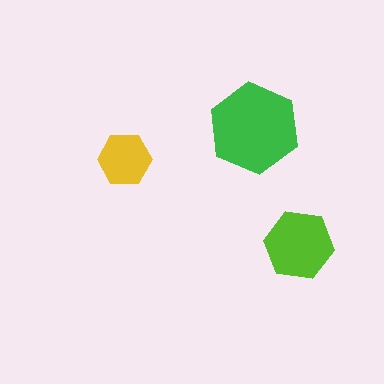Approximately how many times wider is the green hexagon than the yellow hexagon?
About 1.5 times wider.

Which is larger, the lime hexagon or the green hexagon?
The green one.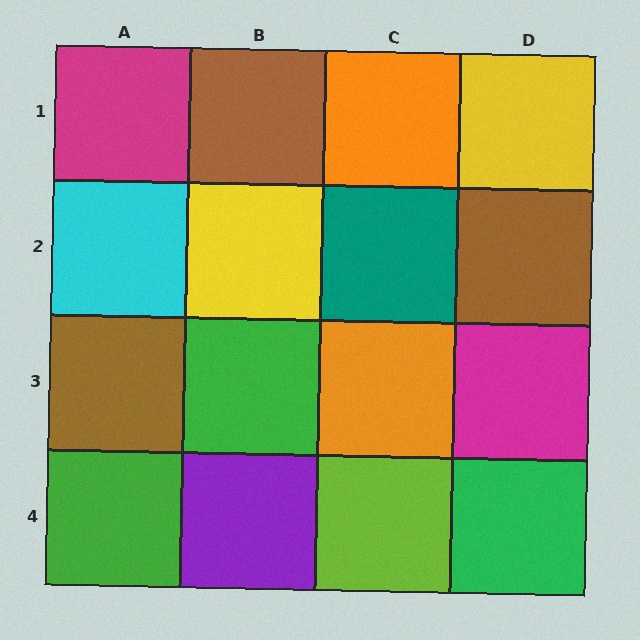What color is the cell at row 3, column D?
Magenta.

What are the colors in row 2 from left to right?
Cyan, yellow, teal, brown.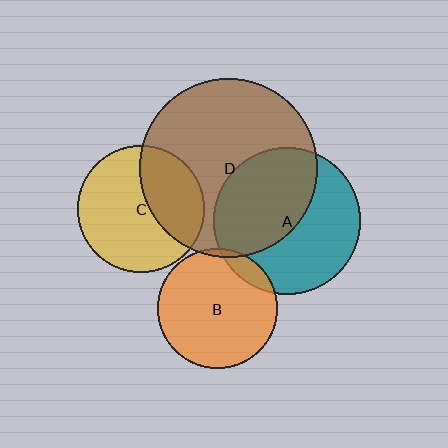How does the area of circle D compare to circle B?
Approximately 2.2 times.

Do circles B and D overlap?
Yes.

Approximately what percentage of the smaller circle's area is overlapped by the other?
Approximately 5%.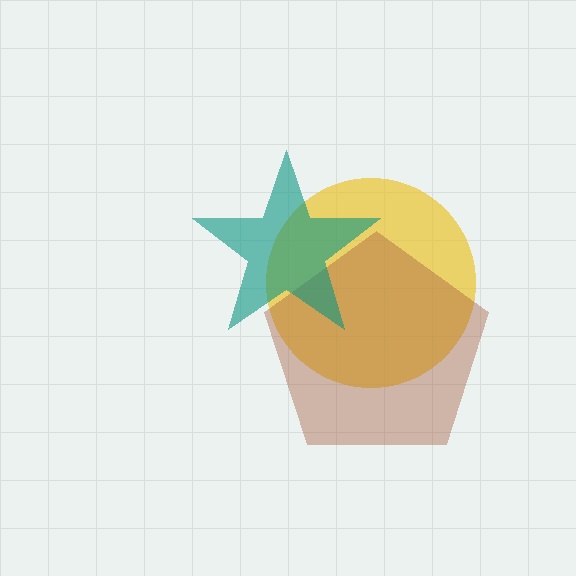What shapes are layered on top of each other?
The layered shapes are: a yellow circle, a brown pentagon, a teal star.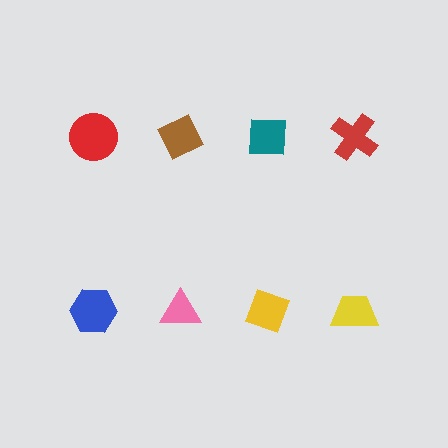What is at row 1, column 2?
A brown diamond.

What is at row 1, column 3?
A teal square.